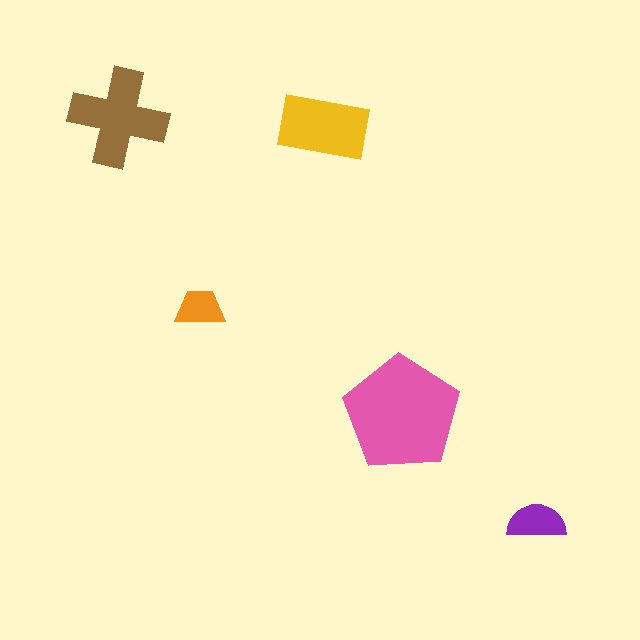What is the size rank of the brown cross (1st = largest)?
2nd.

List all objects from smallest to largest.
The orange trapezoid, the purple semicircle, the yellow rectangle, the brown cross, the pink pentagon.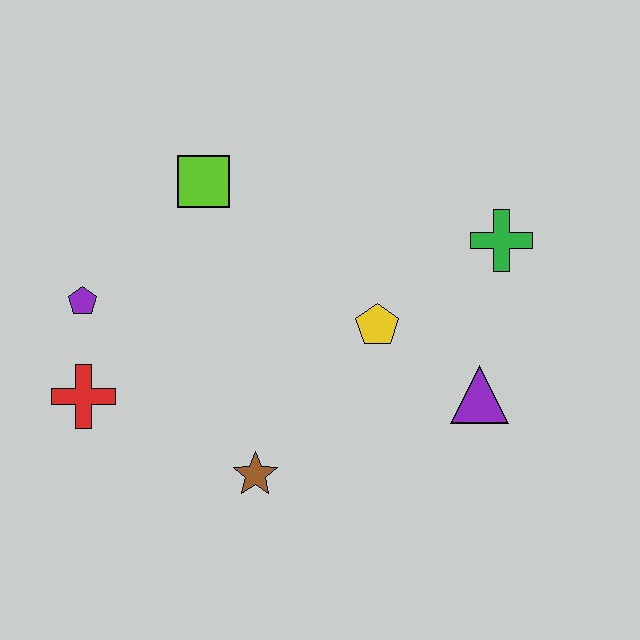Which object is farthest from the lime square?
The purple triangle is farthest from the lime square.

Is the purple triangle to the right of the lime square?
Yes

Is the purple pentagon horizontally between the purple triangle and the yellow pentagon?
No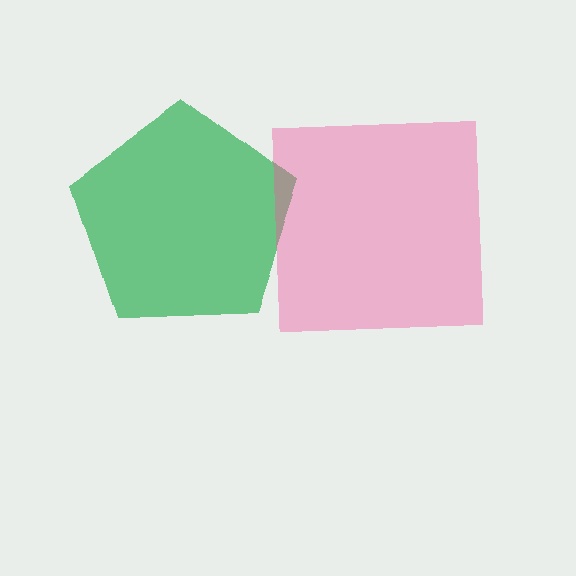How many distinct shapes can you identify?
There are 2 distinct shapes: a green pentagon, a pink square.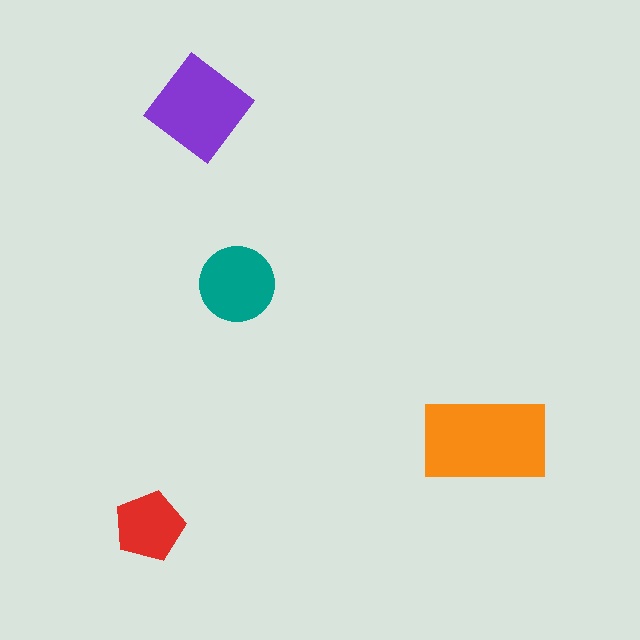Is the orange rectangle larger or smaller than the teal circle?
Larger.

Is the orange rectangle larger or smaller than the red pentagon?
Larger.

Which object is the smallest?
The red pentagon.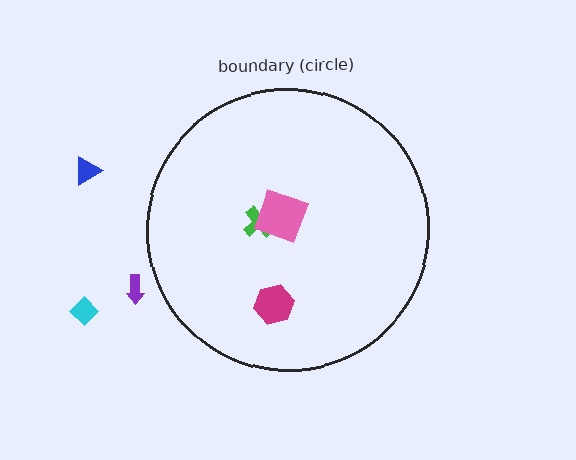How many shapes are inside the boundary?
3 inside, 3 outside.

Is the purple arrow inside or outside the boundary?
Outside.